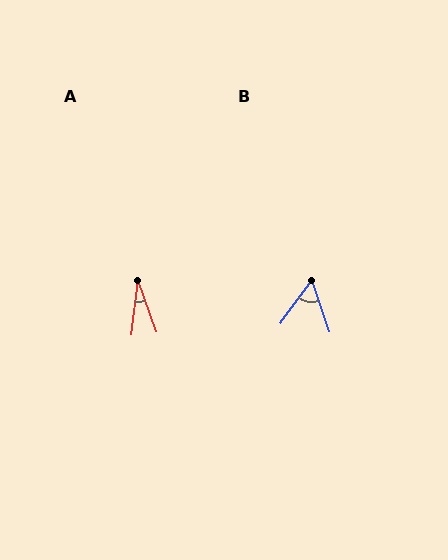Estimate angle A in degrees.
Approximately 27 degrees.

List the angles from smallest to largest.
A (27°), B (55°).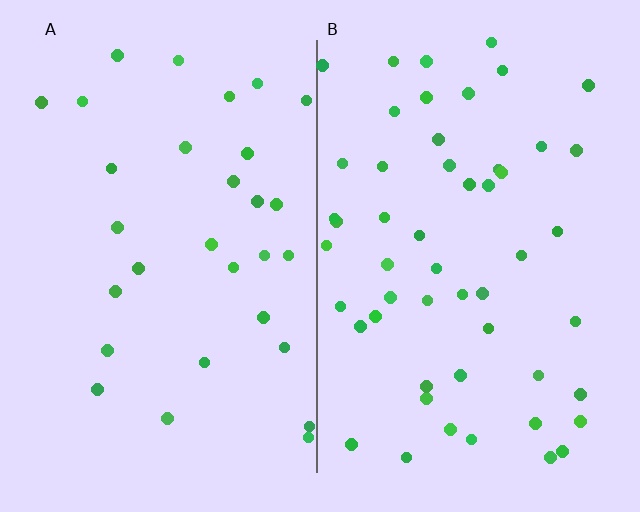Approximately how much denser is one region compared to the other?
Approximately 1.7× — region B over region A.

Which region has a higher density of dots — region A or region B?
B (the right).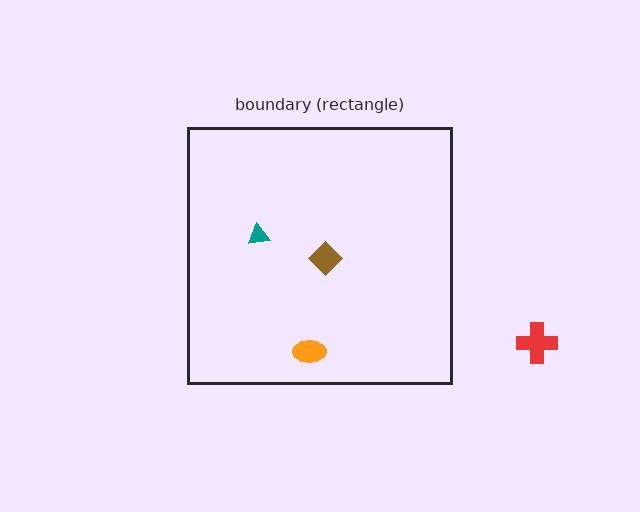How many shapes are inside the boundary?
3 inside, 1 outside.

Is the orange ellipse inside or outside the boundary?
Inside.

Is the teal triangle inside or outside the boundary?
Inside.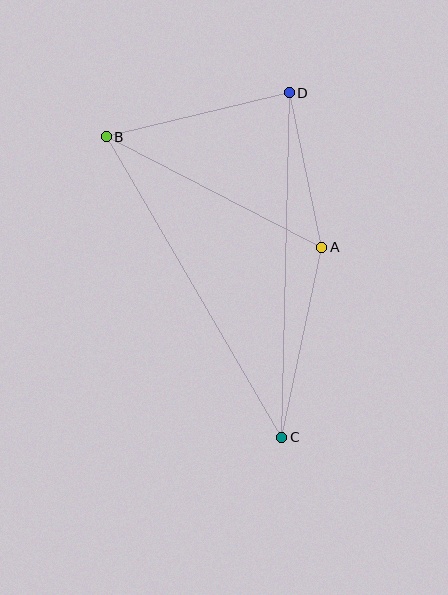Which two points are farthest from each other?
Points B and C are farthest from each other.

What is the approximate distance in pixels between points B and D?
The distance between B and D is approximately 188 pixels.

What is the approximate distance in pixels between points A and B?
The distance between A and B is approximately 242 pixels.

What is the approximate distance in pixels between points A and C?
The distance between A and C is approximately 194 pixels.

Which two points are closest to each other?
Points A and D are closest to each other.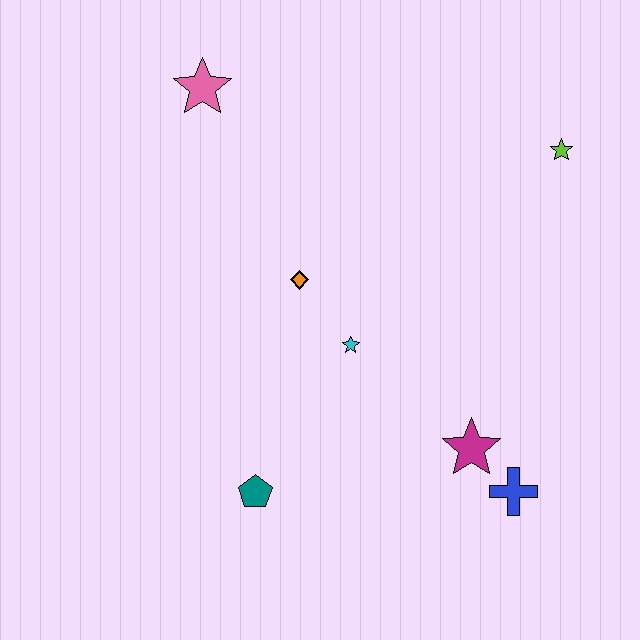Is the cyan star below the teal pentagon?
No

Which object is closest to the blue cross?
The magenta star is closest to the blue cross.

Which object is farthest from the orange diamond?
The blue cross is farthest from the orange diamond.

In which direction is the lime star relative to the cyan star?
The lime star is to the right of the cyan star.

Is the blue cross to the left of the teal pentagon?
No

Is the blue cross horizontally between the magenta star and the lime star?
Yes